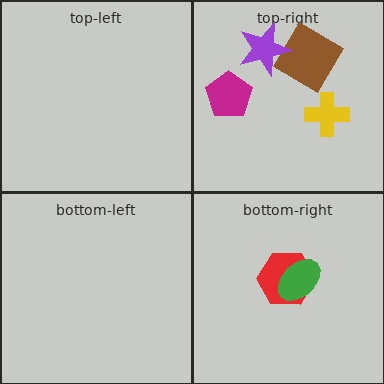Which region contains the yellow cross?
The top-right region.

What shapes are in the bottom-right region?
The red hexagon, the green ellipse.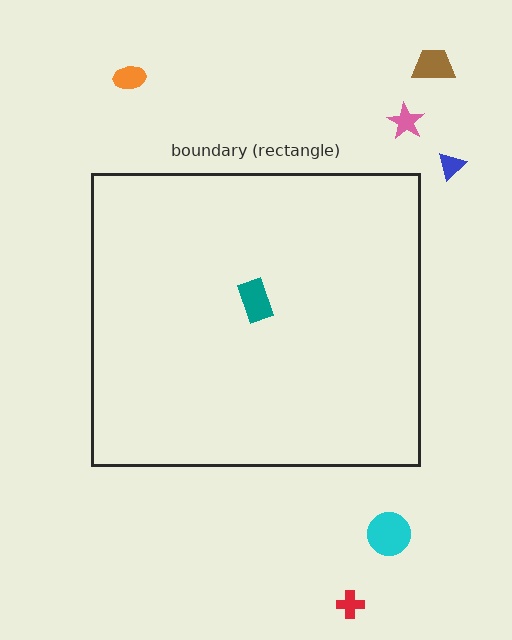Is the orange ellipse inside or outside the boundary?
Outside.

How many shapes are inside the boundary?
1 inside, 6 outside.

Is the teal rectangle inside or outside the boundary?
Inside.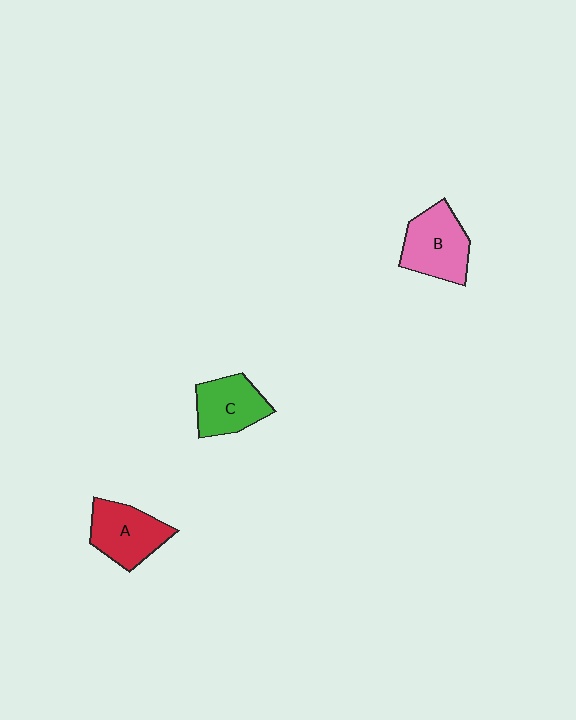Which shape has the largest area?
Shape B (pink).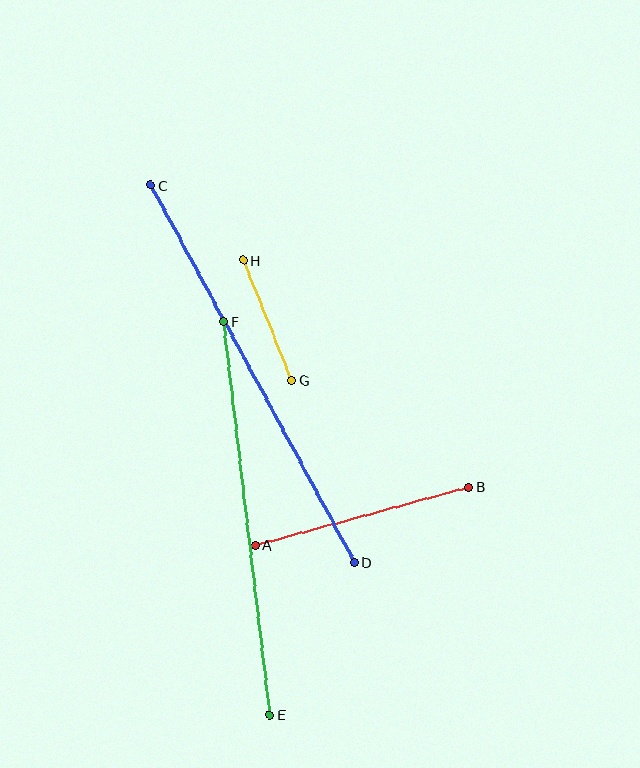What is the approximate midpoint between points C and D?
The midpoint is at approximately (253, 374) pixels.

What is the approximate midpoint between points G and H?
The midpoint is at approximately (267, 320) pixels.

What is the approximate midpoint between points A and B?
The midpoint is at approximately (362, 516) pixels.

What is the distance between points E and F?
The distance is approximately 396 pixels.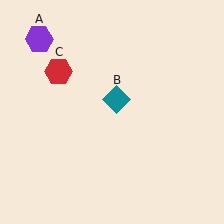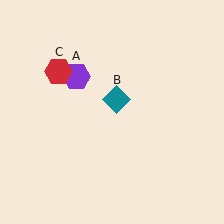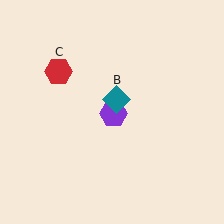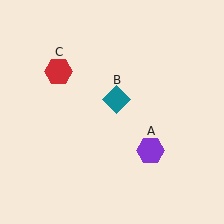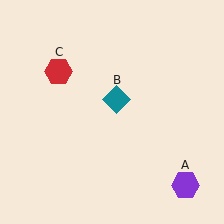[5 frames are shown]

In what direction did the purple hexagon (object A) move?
The purple hexagon (object A) moved down and to the right.